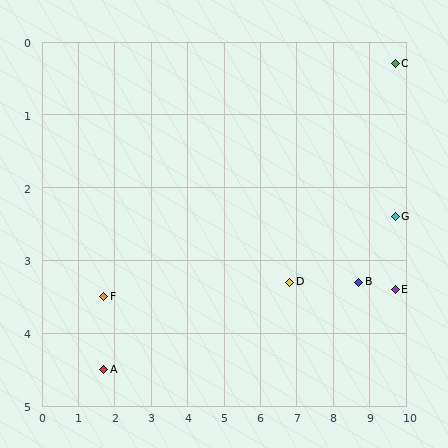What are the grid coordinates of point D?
Point D is at approximately (6.8, 3.3).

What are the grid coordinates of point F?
Point F is at approximately (1.7, 3.5).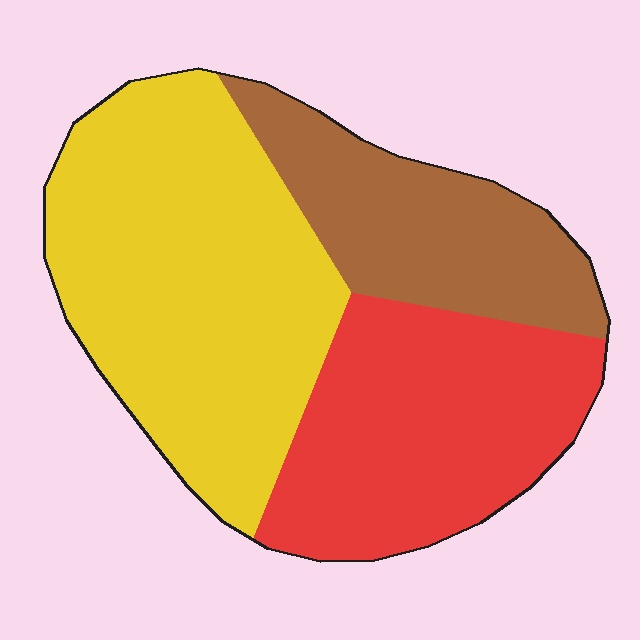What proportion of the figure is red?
Red takes up between a sixth and a third of the figure.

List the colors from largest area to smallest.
From largest to smallest: yellow, red, brown.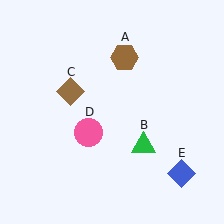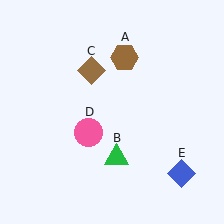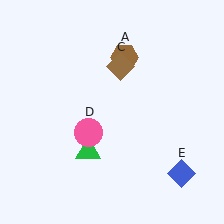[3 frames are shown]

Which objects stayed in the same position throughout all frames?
Brown hexagon (object A) and pink circle (object D) and blue diamond (object E) remained stationary.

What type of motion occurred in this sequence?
The green triangle (object B), brown diamond (object C) rotated clockwise around the center of the scene.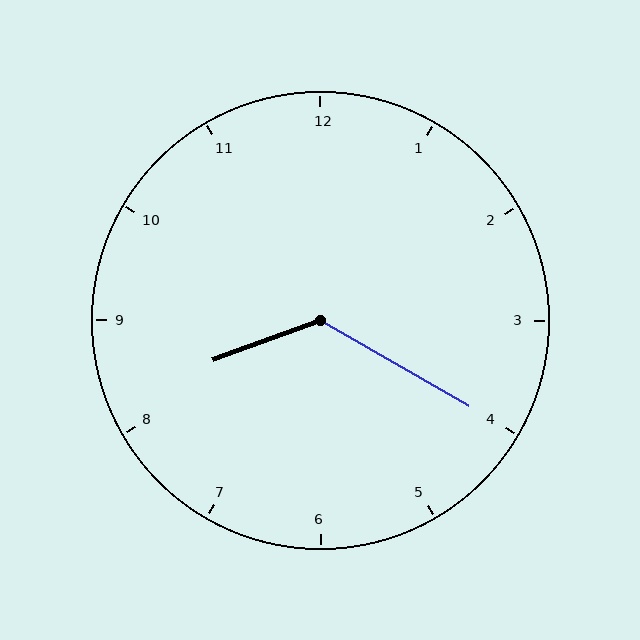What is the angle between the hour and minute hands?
Approximately 130 degrees.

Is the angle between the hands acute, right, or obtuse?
It is obtuse.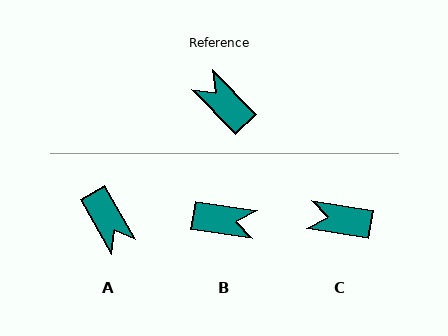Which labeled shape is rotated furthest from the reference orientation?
A, about 166 degrees away.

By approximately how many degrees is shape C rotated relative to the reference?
Approximately 36 degrees counter-clockwise.